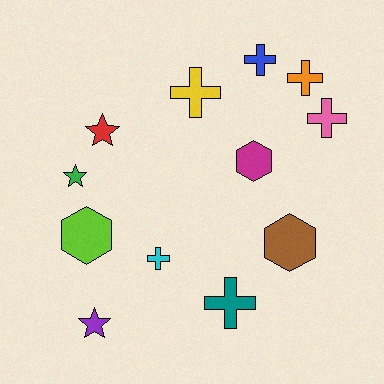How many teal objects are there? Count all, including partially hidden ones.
There is 1 teal object.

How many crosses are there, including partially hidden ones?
There are 6 crosses.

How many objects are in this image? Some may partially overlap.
There are 12 objects.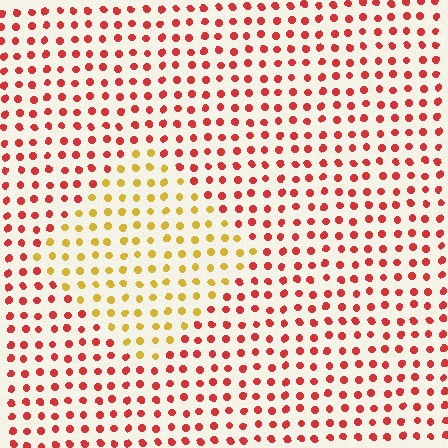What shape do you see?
I see a diamond.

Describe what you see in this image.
The image is filled with small red elements in a uniform arrangement. A diamond-shaped region is visible where the elements are tinted to a slightly different hue, forming a subtle color boundary.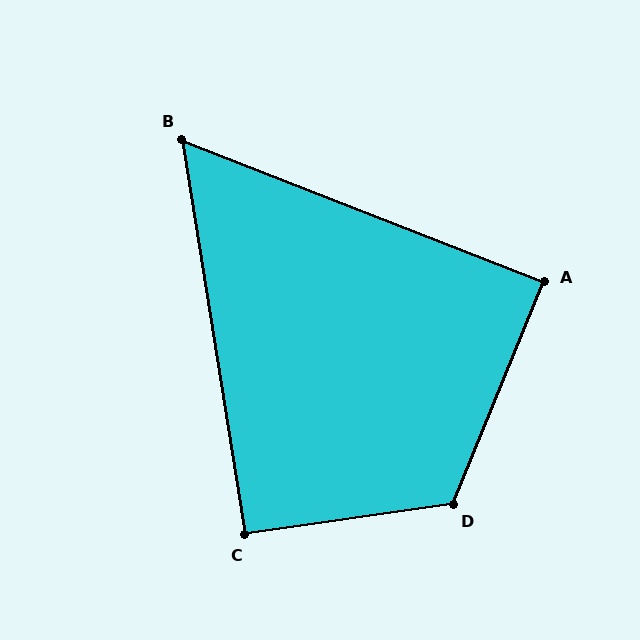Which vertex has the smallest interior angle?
B, at approximately 59 degrees.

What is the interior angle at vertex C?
Approximately 91 degrees (approximately right).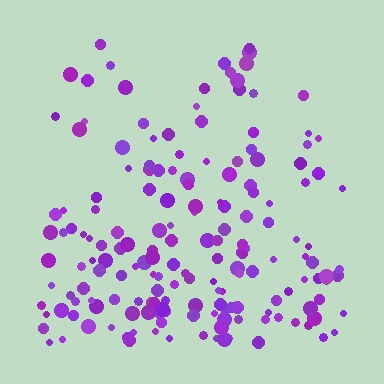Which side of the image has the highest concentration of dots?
The bottom.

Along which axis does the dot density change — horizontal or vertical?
Vertical.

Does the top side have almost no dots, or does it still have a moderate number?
Still a moderate number, just noticeably fewer than the bottom.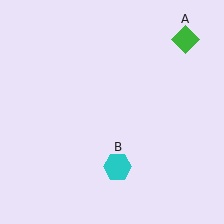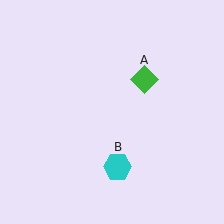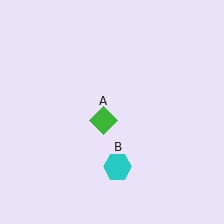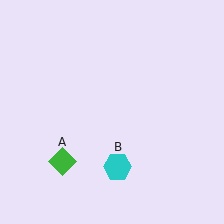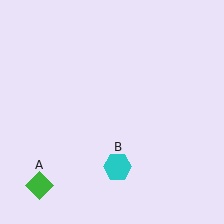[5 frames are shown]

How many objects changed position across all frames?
1 object changed position: green diamond (object A).